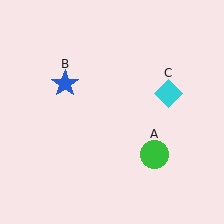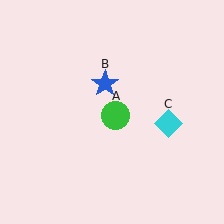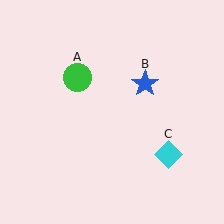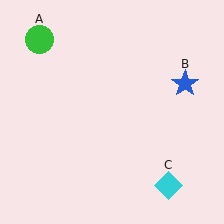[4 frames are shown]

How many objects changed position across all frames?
3 objects changed position: green circle (object A), blue star (object B), cyan diamond (object C).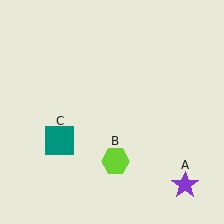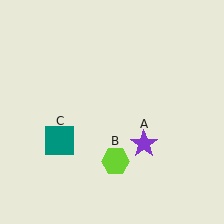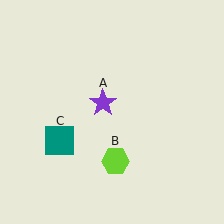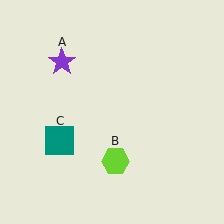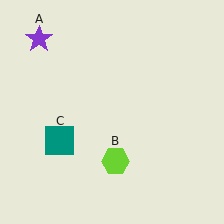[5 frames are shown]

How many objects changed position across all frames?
1 object changed position: purple star (object A).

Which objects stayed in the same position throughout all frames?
Lime hexagon (object B) and teal square (object C) remained stationary.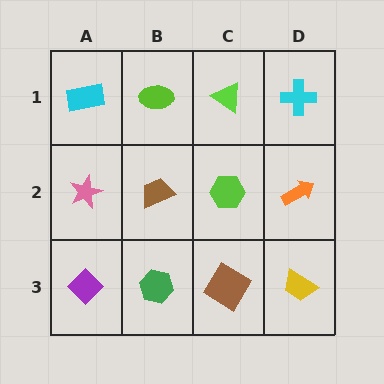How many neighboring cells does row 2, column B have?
4.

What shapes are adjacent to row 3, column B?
A brown trapezoid (row 2, column B), a purple diamond (row 3, column A), a brown diamond (row 3, column C).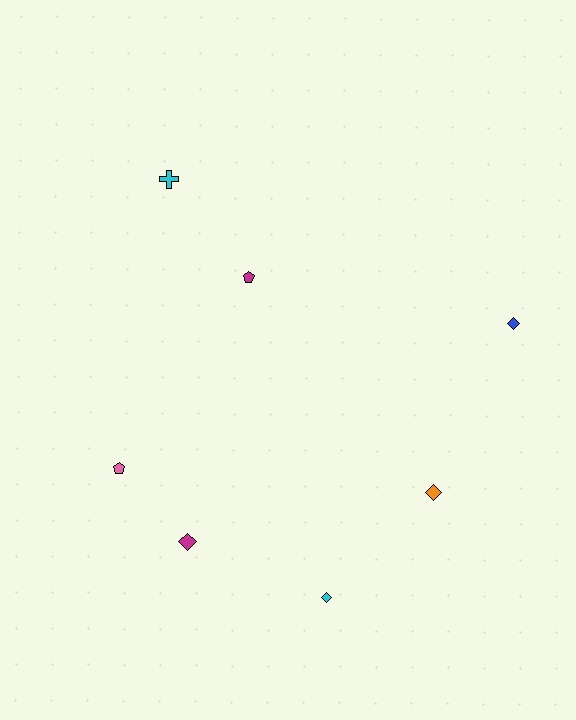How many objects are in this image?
There are 7 objects.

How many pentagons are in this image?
There are 2 pentagons.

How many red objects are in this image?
There are no red objects.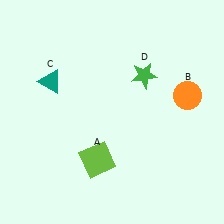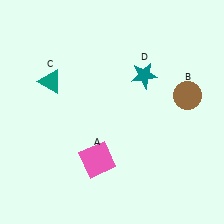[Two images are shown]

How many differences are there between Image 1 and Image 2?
There are 3 differences between the two images.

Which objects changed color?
A changed from lime to pink. B changed from orange to brown. D changed from green to teal.